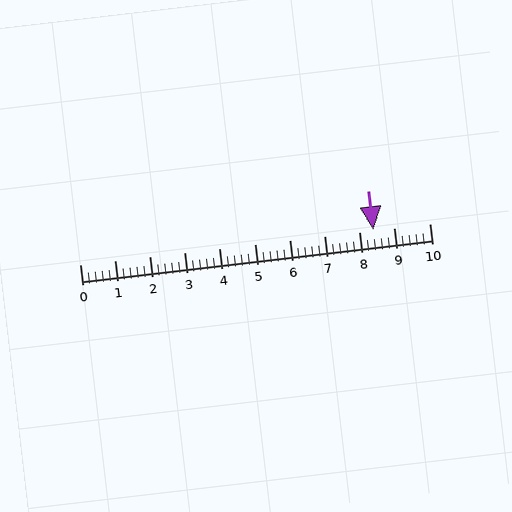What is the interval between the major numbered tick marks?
The major tick marks are spaced 1 units apart.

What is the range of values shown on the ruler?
The ruler shows values from 0 to 10.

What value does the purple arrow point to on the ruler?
The purple arrow points to approximately 8.4.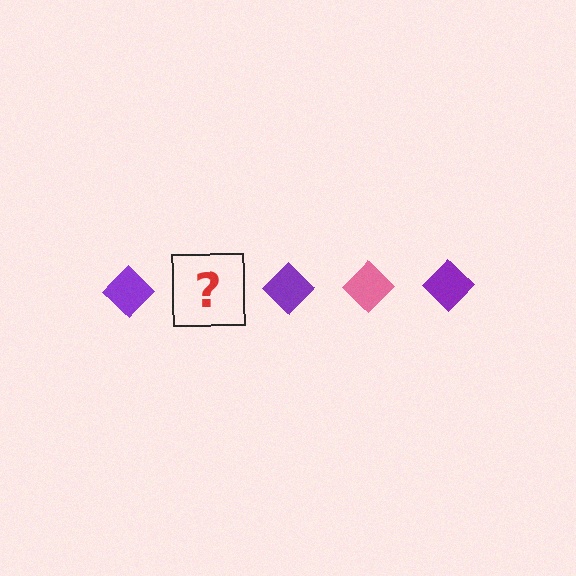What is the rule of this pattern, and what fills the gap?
The rule is that the pattern cycles through purple, pink diamonds. The gap should be filled with a pink diamond.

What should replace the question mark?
The question mark should be replaced with a pink diamond.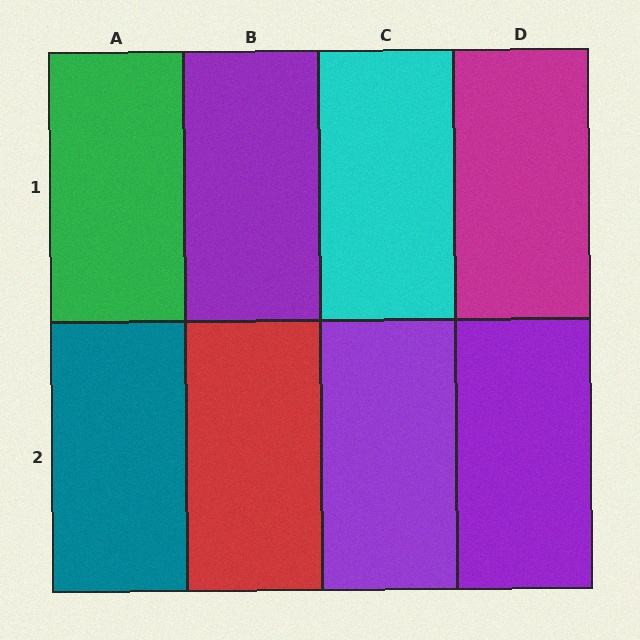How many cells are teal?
1 cell is teal.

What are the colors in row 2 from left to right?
Teal, red, purple, purple.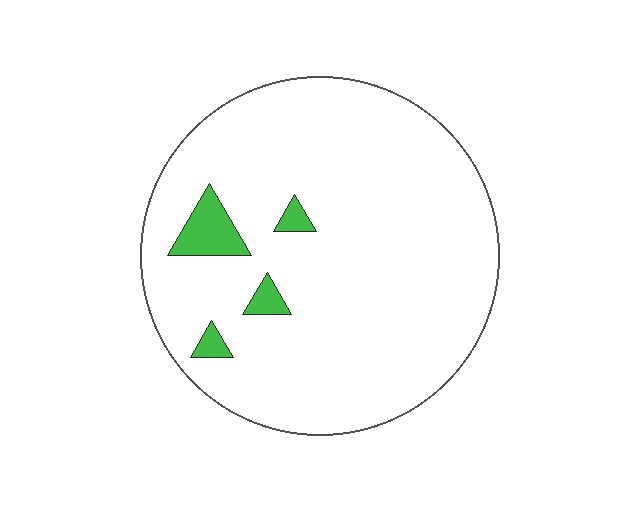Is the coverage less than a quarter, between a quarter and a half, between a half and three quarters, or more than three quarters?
Less than a quarter.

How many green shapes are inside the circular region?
4.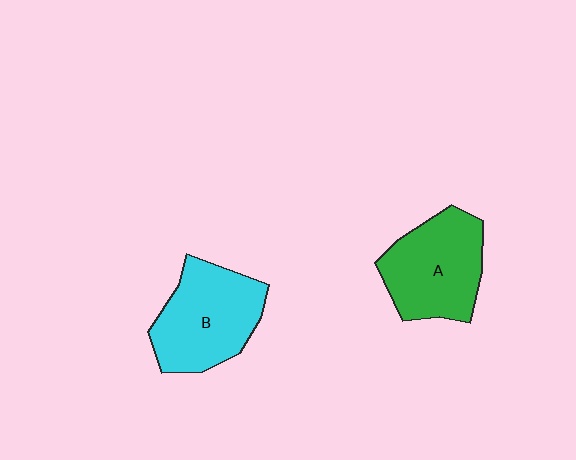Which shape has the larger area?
Shape B (cyan).